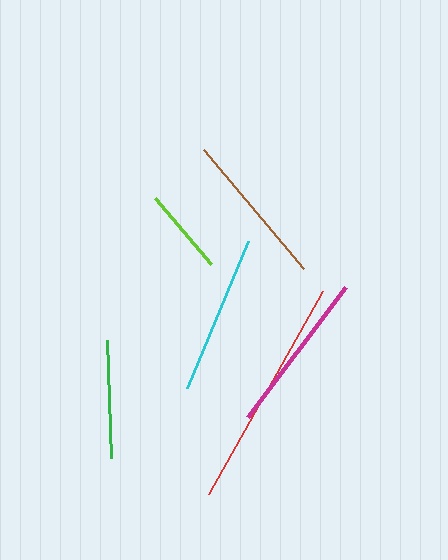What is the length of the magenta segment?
The magenta segment is approximately 164 pixels long.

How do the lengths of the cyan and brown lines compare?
The cyan and brown lines are approximately the same length.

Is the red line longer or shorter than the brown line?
The red line is longer than the brown line.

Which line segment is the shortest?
The lime line is the shortest at approximately 86 pixels.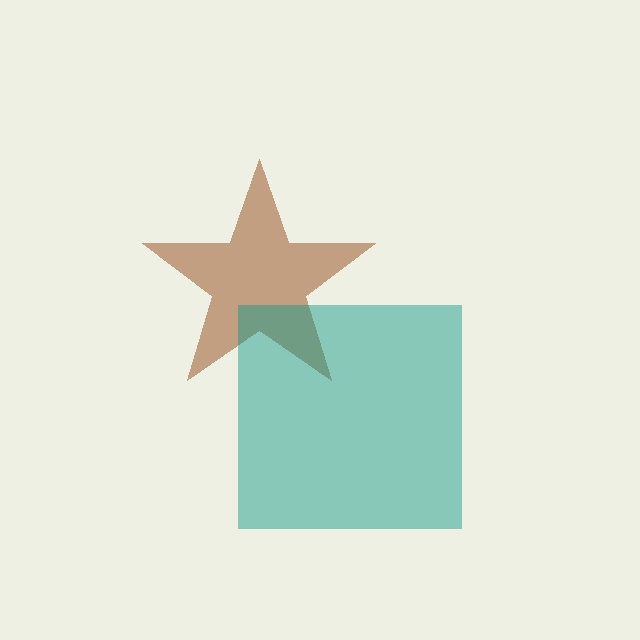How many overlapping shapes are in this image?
There are 2 overlapping shapes in the image.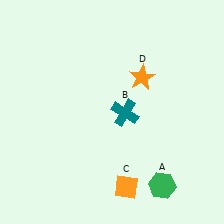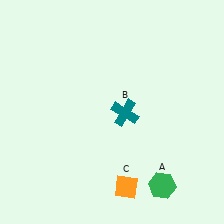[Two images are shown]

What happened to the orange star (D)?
The orange star (D) was removed in Image 2. It was in the top-right area of Image 1.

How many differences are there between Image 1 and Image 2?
There is 1 difference between the two images.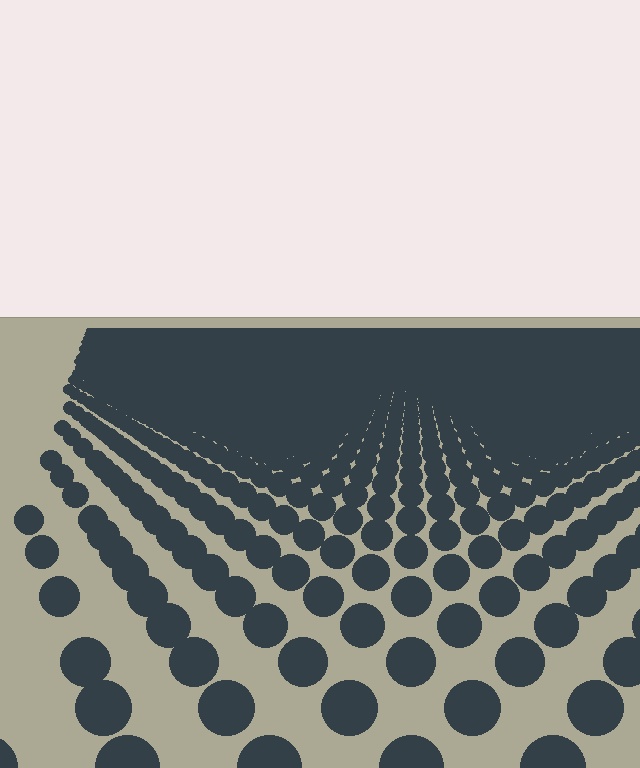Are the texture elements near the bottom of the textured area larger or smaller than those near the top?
Larger. Near the bottom, elements are closer to the viewer and appear at a bigger on-screen size.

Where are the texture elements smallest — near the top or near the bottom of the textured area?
Near the top.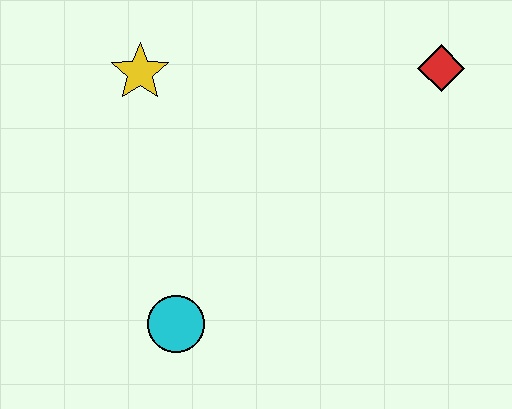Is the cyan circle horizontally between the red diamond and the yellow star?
Yes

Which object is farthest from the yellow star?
The red diamond is farthest from the yellow star.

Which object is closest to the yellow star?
The cyan circle is closest to the yellow star.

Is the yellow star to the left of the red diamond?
Yes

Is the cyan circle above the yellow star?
No